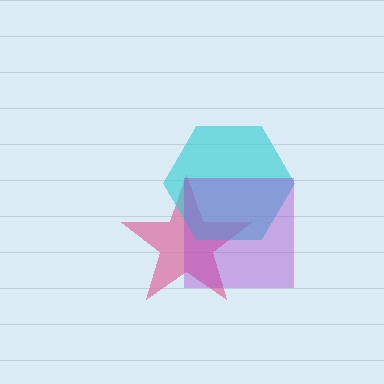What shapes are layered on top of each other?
The layered shapes are: a pink star, a cyan hexagon, a purple square.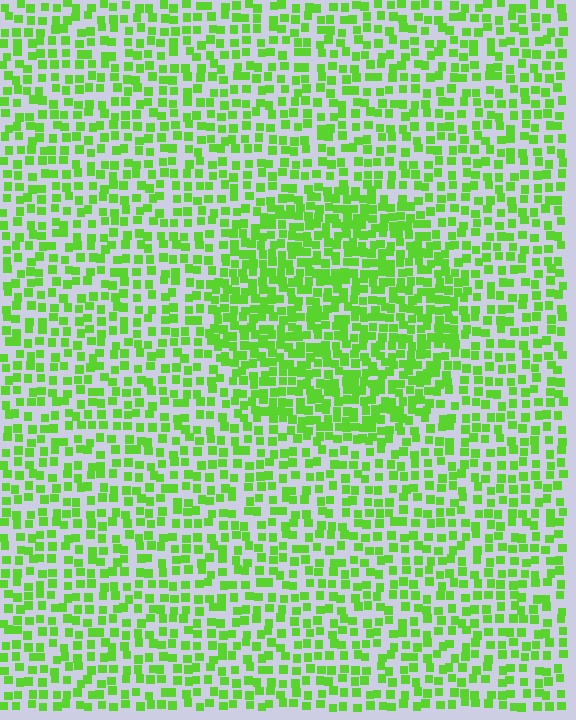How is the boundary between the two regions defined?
The boundary is defined by a change in element density (approximately 1.7x ratio). All elements are the same color, size, and shape.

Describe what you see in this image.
The image contains small lime elements arranged at two different densities. A circle-shaped region is visible where the elements are more densely packed than the surrounding area.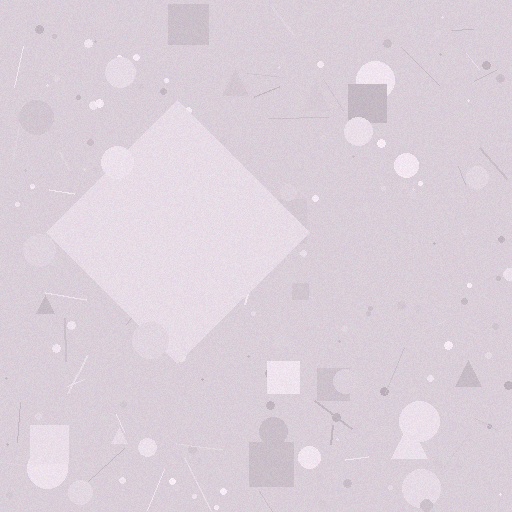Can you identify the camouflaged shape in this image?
The camouflaged shape is a diamond.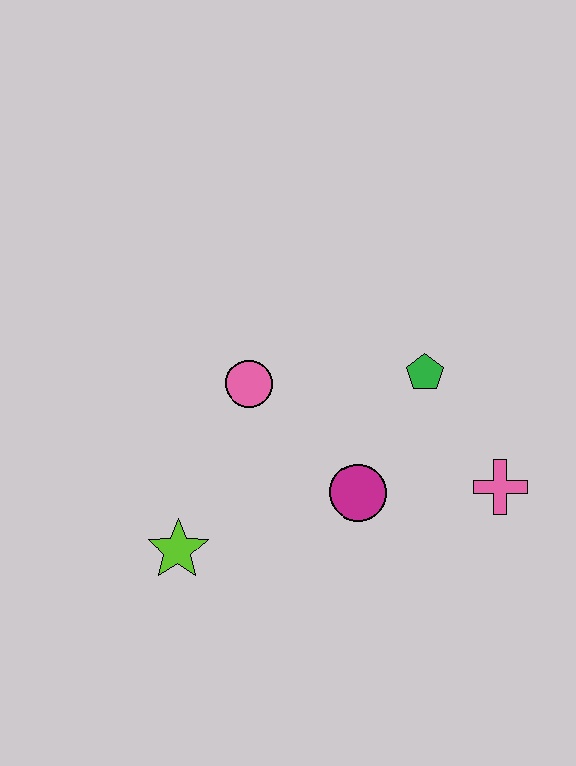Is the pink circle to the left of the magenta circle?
Yes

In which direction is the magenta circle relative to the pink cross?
The magenta circle is to the left of the pink cross.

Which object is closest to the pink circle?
The magenta circle is closest to the pink circle.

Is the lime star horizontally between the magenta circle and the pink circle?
No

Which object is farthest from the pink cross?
The lime star is farthest from the pink cross.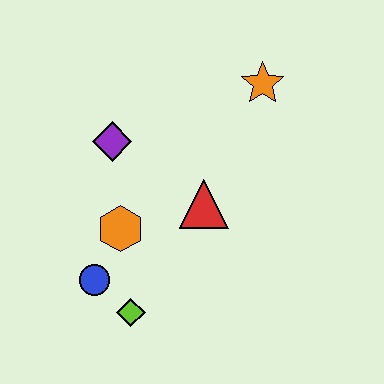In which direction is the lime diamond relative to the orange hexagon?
The lime diamond is below the orange hexagon.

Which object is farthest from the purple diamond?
The lime diamond is farthest from the purple diamond.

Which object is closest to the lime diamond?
The blue circle is closest to the lime diamond.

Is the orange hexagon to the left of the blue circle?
No